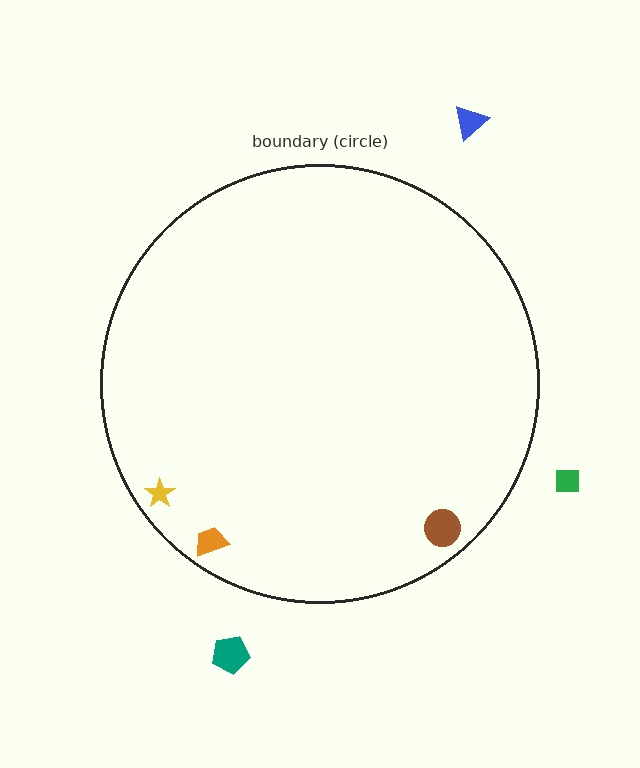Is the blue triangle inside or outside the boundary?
Outside.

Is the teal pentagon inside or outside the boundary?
Outside.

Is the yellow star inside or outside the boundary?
Inside.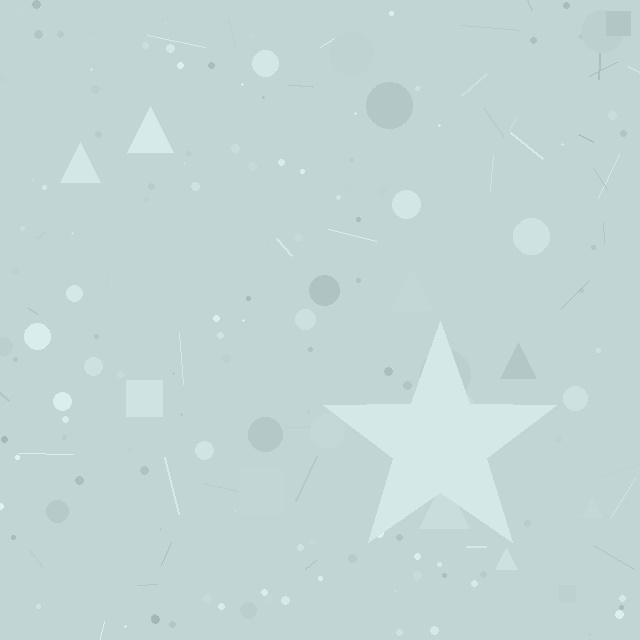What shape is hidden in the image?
A star is hidden in the image.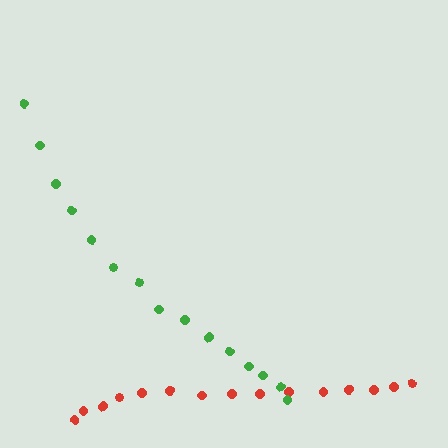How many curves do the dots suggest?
There are 2 distinct paths.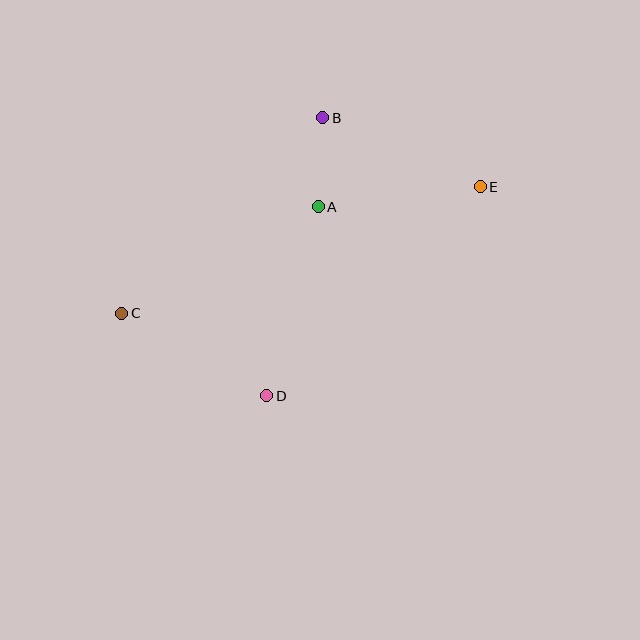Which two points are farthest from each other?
Points C and E are farthest from each other.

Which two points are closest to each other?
Points A and B are closest to each other.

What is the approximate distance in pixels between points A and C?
The distance between A and C is approximately 224 pixels.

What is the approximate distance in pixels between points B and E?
The distance between B and E is approximately 172 pixels.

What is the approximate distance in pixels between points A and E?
The distance between A and E is approximately 163 pixels.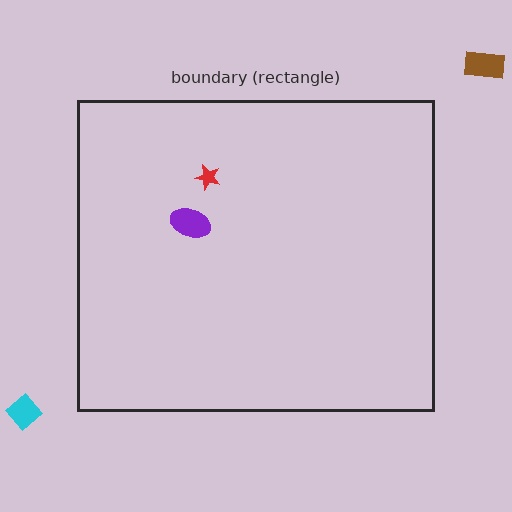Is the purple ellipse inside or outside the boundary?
Inside.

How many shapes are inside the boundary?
2 inside, 2 outside.